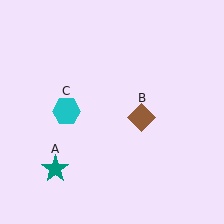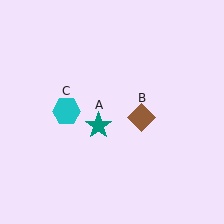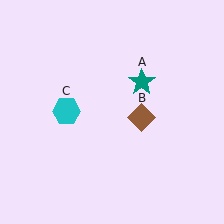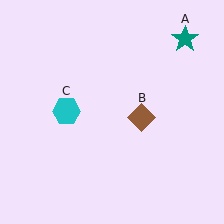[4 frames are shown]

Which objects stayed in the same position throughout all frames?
Brown diamond (object B) and cyan hexagon (object C) remained stationary.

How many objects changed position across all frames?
1 object changed position: teal star (object A).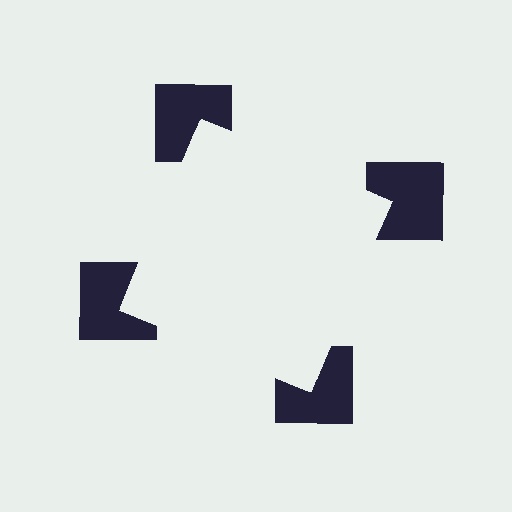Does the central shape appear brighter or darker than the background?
It typically appears slightly brighter than the background, even though no actual brightness change is drawn.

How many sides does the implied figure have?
4 sides.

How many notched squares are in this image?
There are 4 — one at each vertex of the illusory square.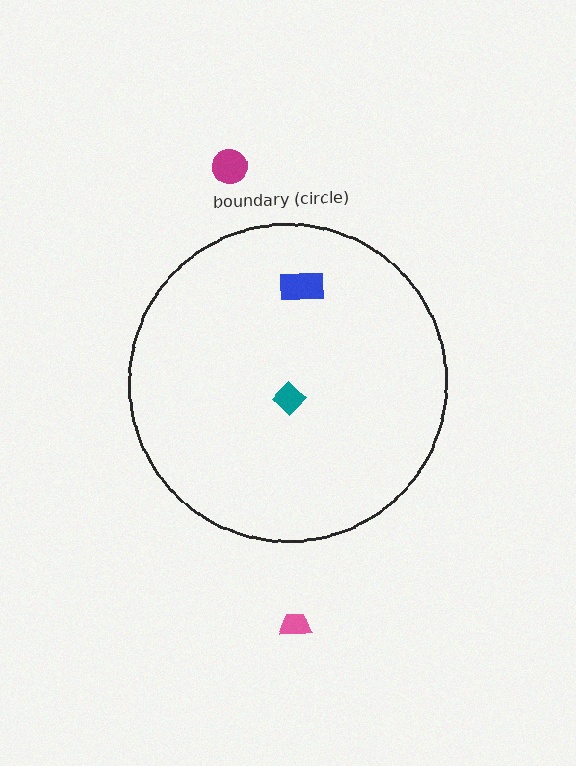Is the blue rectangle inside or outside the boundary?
Inside.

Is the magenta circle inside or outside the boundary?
Outside.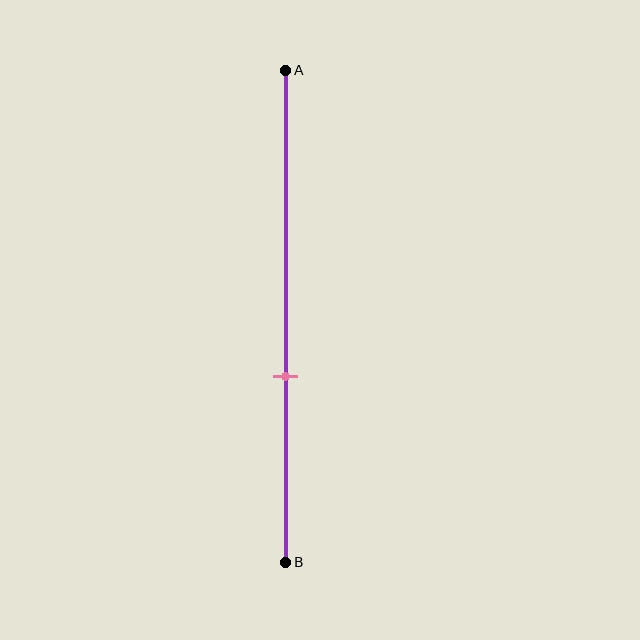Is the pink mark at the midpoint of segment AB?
No, the mark is at about 60% from A, not at the 50% midpoint.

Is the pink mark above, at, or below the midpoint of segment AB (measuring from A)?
The pink mark is below the midpoint of segment AB.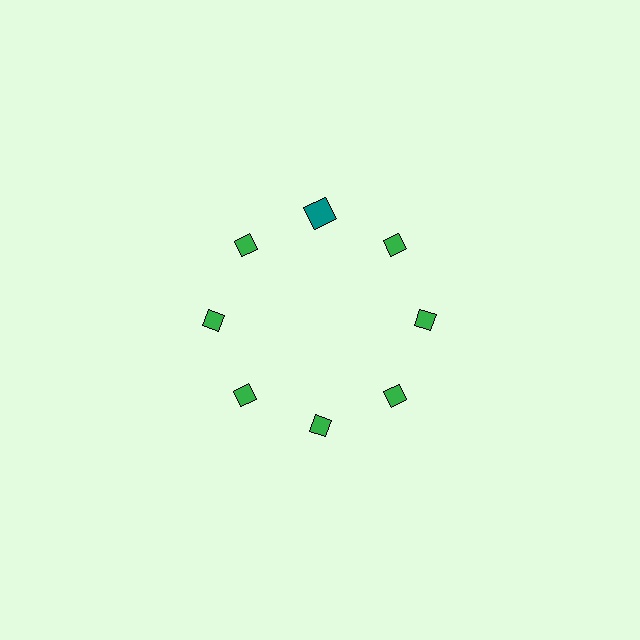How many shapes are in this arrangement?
There are 8 shapes arranged in a ring pattern.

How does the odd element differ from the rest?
It differs in both color (teal instead of green) and shape (square instead of diamond).